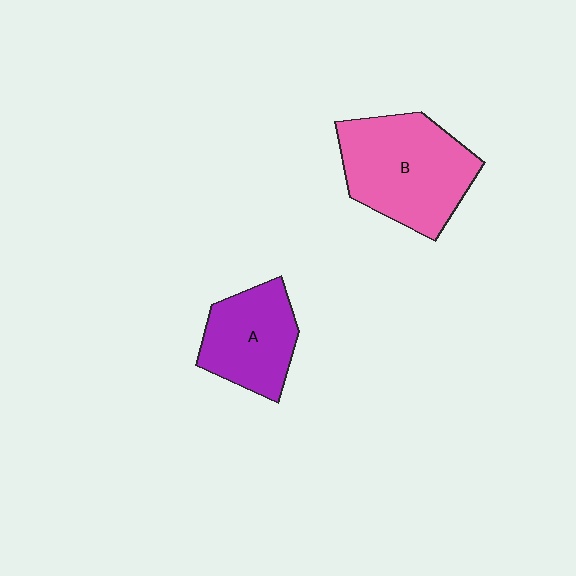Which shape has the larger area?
Shape B (pink).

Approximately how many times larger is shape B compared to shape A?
Approximately 1.5 times.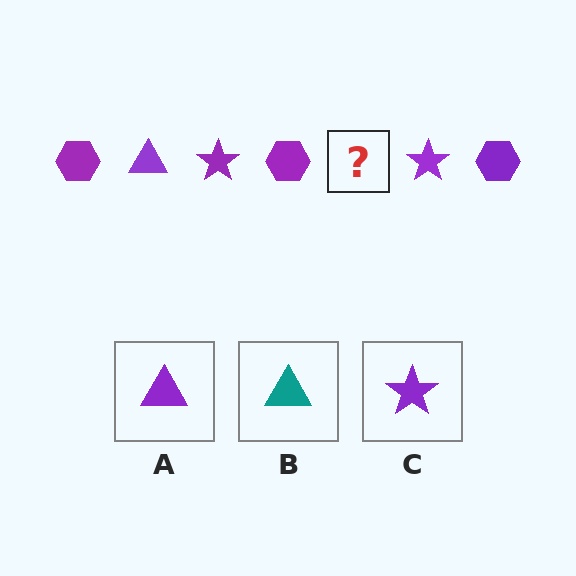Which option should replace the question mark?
Option A.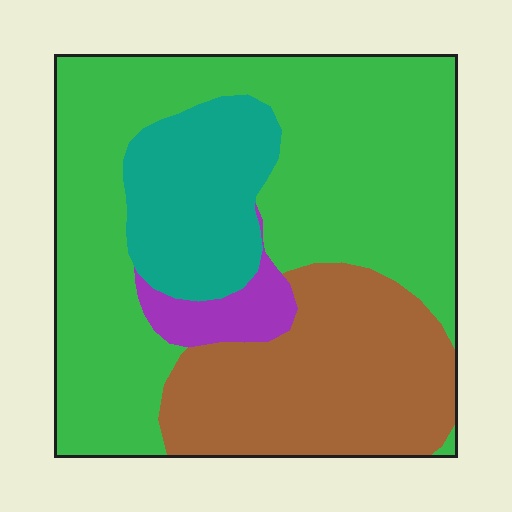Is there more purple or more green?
Green.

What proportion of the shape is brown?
Brown covers 26% of the shape.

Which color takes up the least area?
Purple, at roughly 5%.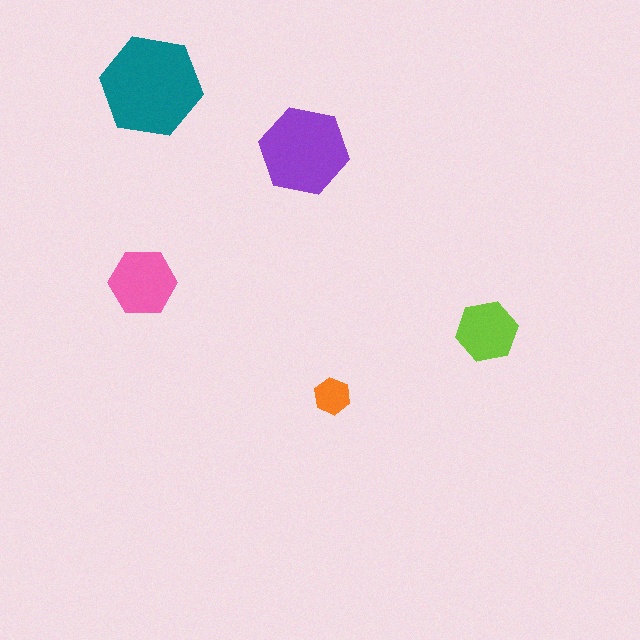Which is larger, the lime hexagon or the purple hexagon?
The purple one.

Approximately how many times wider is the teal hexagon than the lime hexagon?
About 1.5 times wider.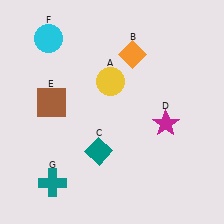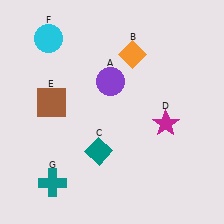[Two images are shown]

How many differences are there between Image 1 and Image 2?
There is 1 difference between the two images.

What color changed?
The circle (A) changed from yellow in Image 1 to purple in Image 2.